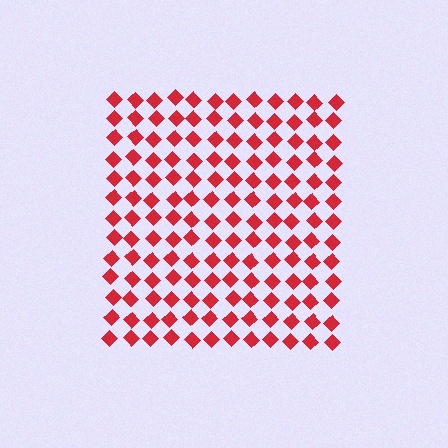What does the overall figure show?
The overall figure shows a square.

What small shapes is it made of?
It is made of small diamonds.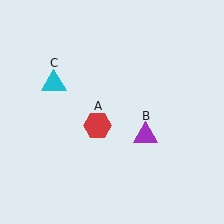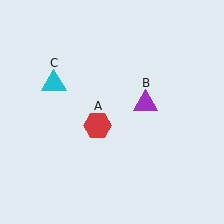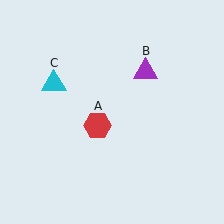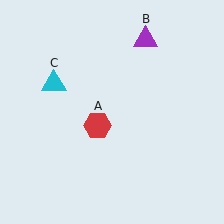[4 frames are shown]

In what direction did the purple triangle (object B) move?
The purple triangle (object B) moved up.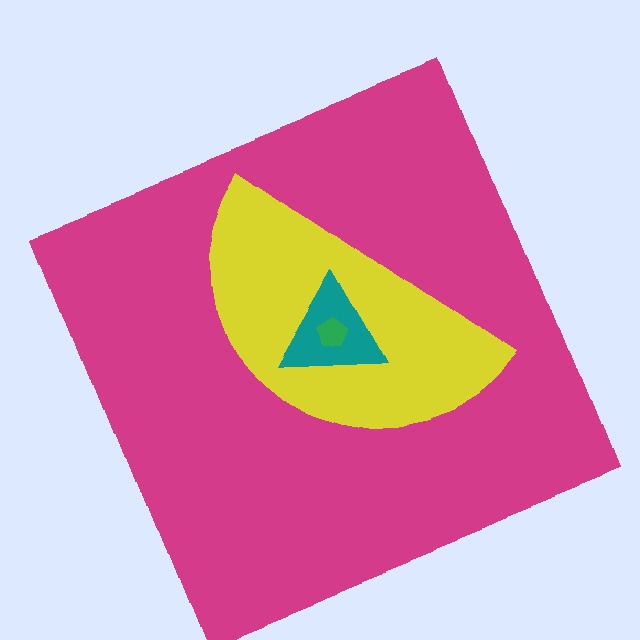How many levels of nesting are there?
4.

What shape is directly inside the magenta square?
The yellow semicircle.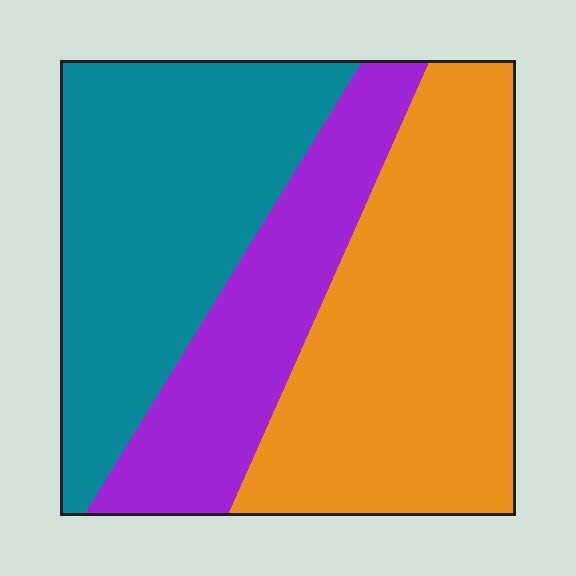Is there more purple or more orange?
Orange.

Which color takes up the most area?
Orange, at roughly 40%.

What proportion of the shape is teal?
Teal covers around 35% of the shape.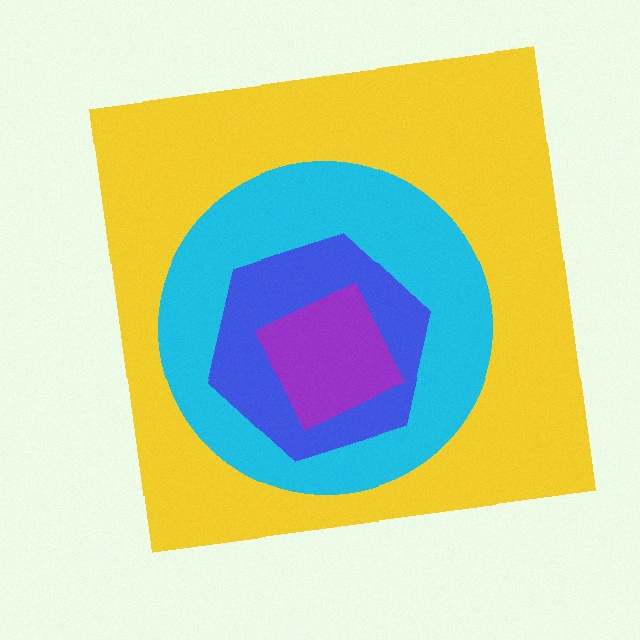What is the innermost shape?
The purple diamond.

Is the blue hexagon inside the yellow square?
Yes.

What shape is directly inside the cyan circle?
The blue hexagon.